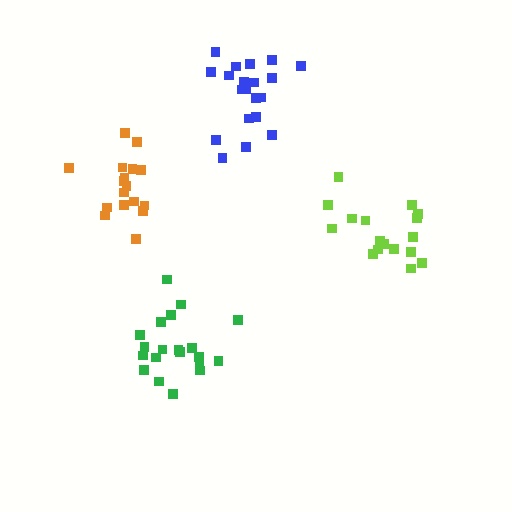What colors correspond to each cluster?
The clusters are colored: green, lime, orange, blue.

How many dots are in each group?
Group 1: 20 dots, Group 2: 17 dots, Group 3: 17 dots, Group 4: 20 dots (74 total).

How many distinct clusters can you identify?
There are 4 distinct clusters.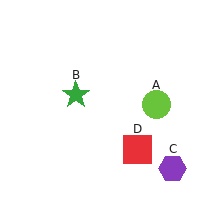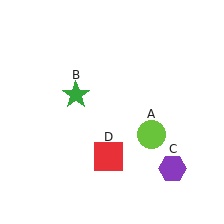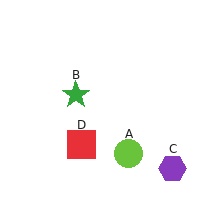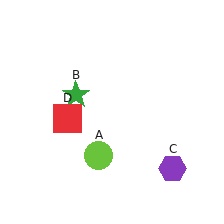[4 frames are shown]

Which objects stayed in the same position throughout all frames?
Green star (object B) and purple hexagon (object C) remained stationary.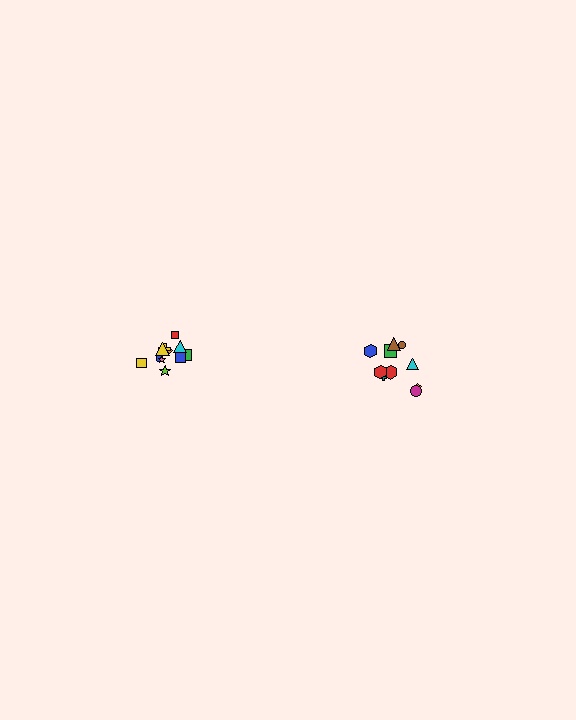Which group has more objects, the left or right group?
The left group.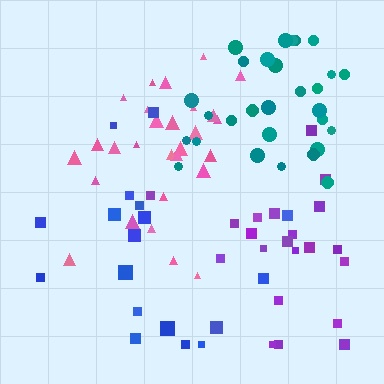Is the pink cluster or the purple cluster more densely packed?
Pink.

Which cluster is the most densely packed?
Teal.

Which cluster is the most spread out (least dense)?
Blue.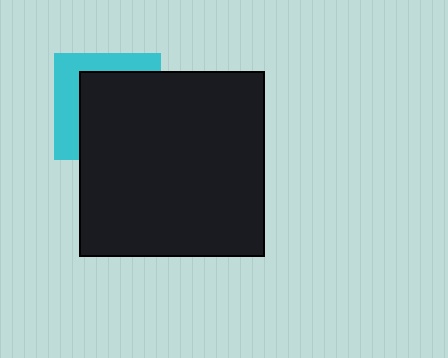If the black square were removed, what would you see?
You would see the complete cyan square.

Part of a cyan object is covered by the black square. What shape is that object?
It is a square.